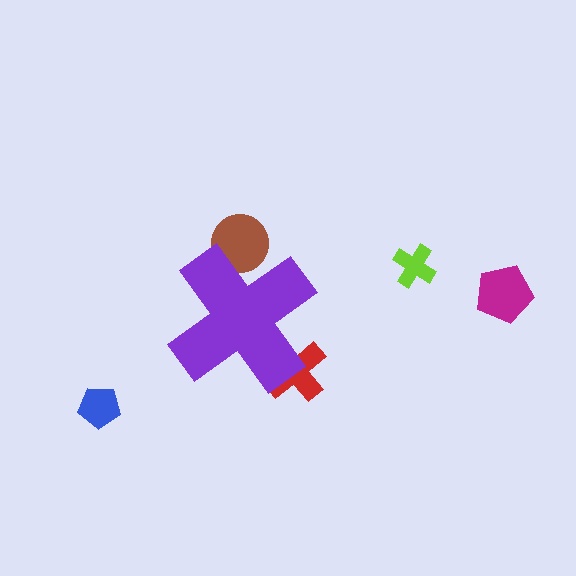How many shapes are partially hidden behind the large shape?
2 shapes are partially hidden.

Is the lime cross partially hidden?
No, the lime cross is fully visible.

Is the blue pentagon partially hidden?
No, the blue pentagon is fully visible.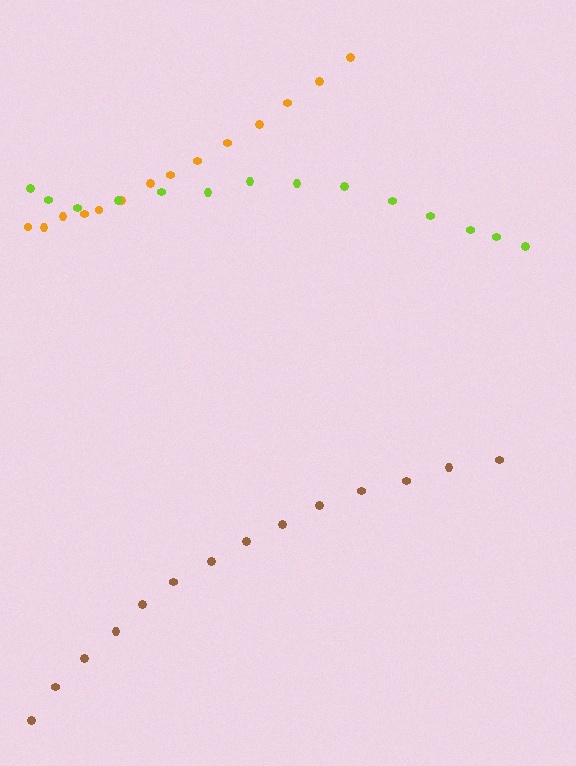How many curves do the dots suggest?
There are 3 distinct paths.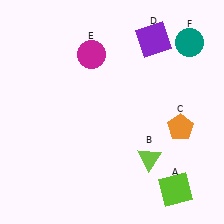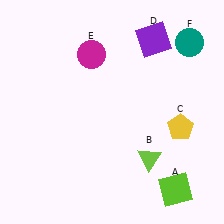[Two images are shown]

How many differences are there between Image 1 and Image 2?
There is 1 difference between the two images.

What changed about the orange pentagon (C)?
In Image 1, C is orange. In Image 2, it changed to yellow.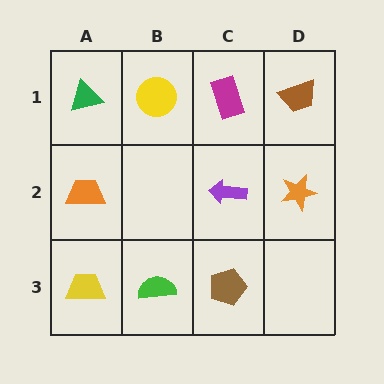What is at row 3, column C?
A brown pentagon.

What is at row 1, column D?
A brown trapezoid.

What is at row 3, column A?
A yellow trapezoid.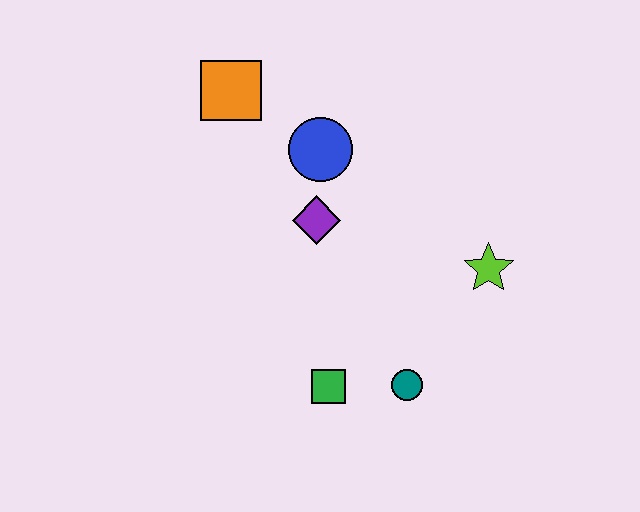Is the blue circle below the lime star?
No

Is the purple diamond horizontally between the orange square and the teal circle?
Yes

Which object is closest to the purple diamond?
The blue circle is closest to the purple diamond.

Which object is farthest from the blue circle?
The teal circle is farthest from the blue circle.